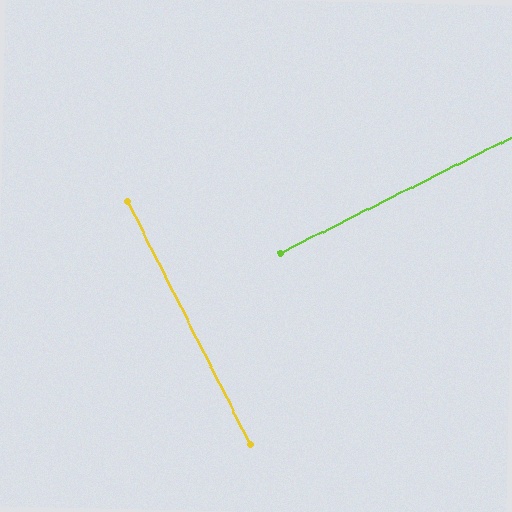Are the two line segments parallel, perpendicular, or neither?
Perpendicular — they meet at approximately 90°.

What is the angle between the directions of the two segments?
Approximately 90 degrees.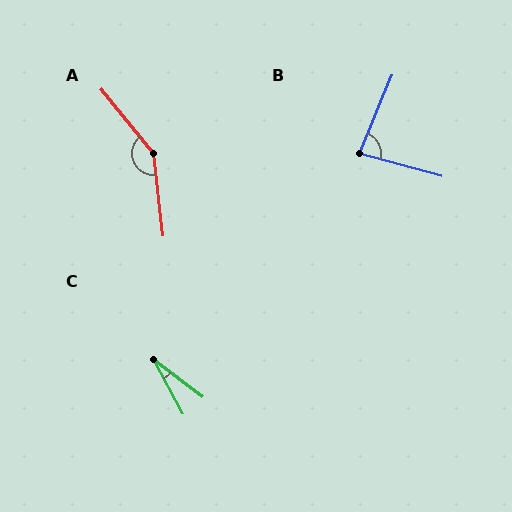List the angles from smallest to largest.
C (24°), B (83°), A (147°).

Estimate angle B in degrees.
Approximately 83 degrees.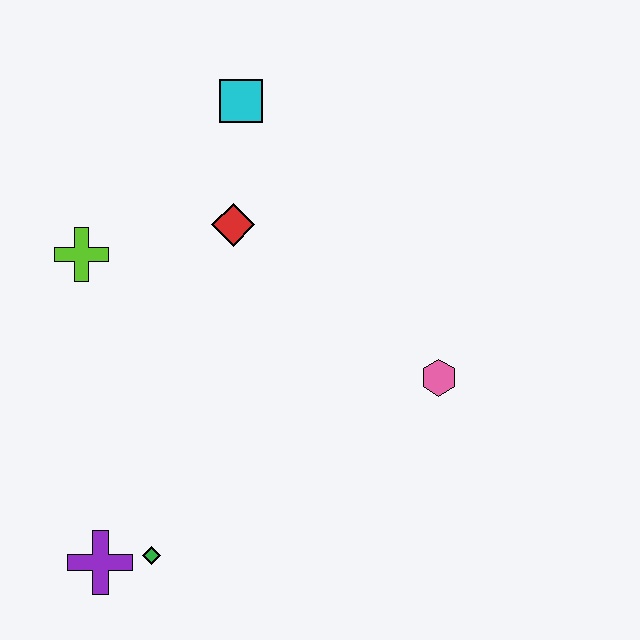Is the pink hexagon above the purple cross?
Yes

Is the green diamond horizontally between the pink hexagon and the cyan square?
No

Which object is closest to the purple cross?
The green diamond is closest to the purple cross.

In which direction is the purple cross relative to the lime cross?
The purple cross is below the lime cross.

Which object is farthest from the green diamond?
The cyan square is farthest from the green diamond.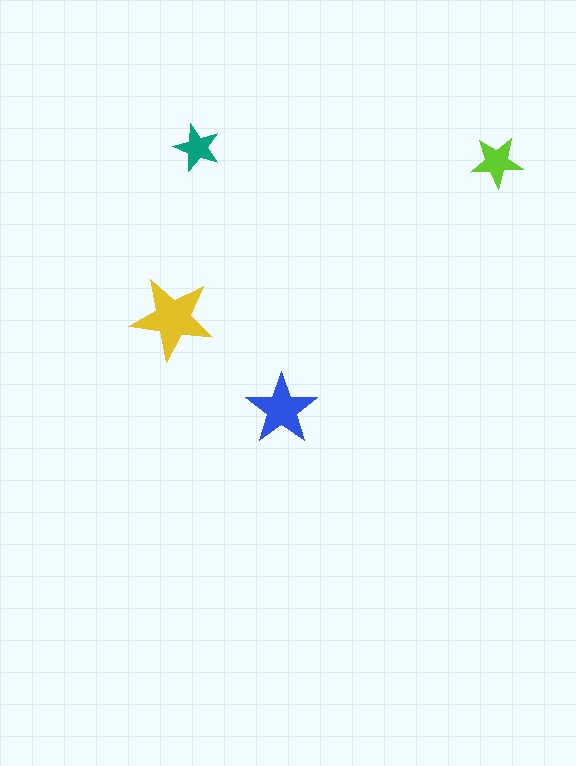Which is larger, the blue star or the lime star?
The blue one.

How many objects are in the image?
There are 4 objects in the image.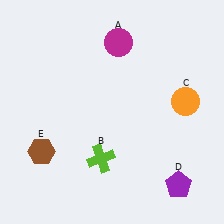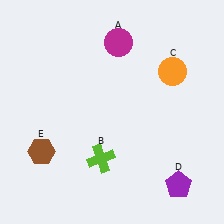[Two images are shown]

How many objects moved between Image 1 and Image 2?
1 object moved between the two images.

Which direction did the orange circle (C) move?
The orange circle (C) moved up.